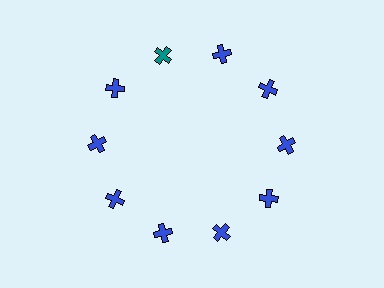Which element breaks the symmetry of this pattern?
The teal cross at roughly the 11 o'clock position breaks the symmetry. All other shapes are blue crosses.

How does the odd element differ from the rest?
It has a different color: teal instead of blue.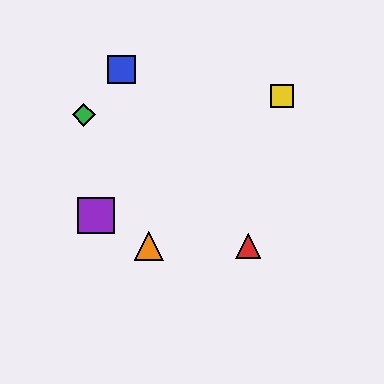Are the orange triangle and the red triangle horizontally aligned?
Yes, both are at y≈246.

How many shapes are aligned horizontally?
2 shapes (the red triangle, the orange triangle) are aligned horizontally.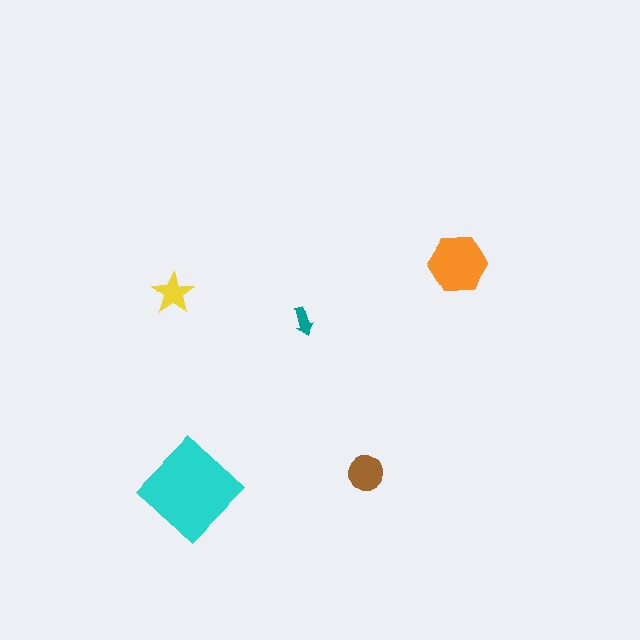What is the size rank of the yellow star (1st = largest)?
4th.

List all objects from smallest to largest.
The teal arrow, the yellow star, the brown circle, the orange hexagon, the cyan diamond.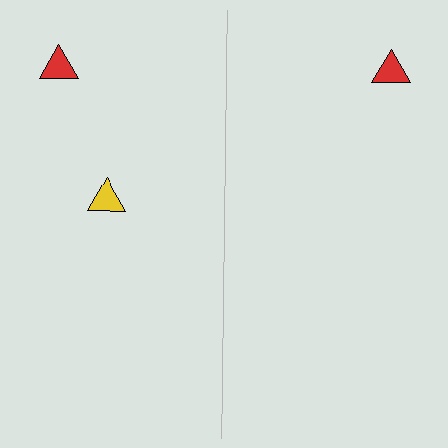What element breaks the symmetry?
A yellow triangle is missing from the right side.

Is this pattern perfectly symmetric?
No, the pattern is not perfectly symmetric. A yellow triangle is missing from the right side.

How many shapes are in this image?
There are 3 shapes in this image.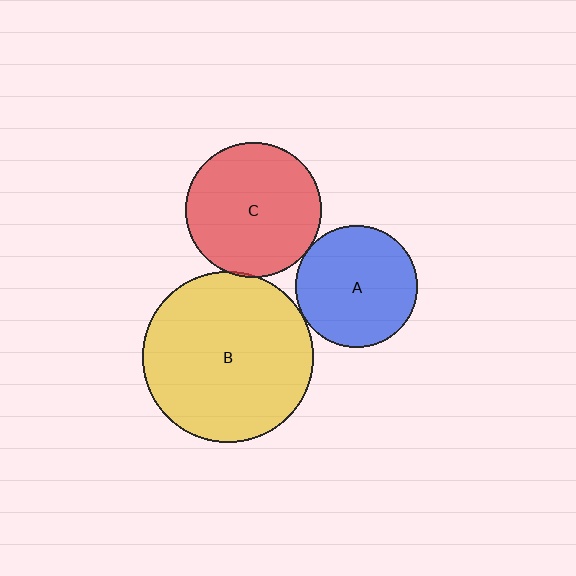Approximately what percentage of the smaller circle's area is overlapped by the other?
Approximately 5%.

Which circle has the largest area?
Circle B (yellow).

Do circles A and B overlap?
Yes.